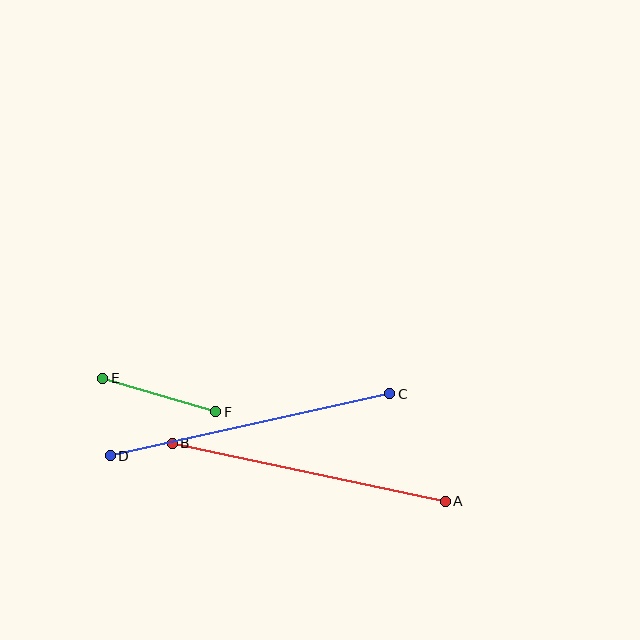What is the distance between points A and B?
The distance is approximately 279 pixels.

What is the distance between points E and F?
The distance is approximately 118 pixels.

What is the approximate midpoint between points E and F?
The midpoint is at approximately (159, 395) pixels.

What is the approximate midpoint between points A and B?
The midpoint is at approximately (309, 472) pixels.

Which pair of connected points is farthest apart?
Points C and D are farthest apart.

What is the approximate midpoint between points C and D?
The midpoint is at approximately (250, 425) pixels.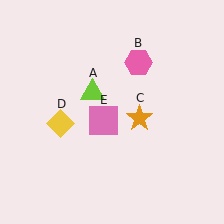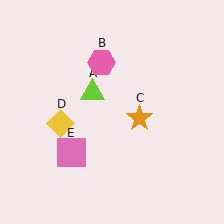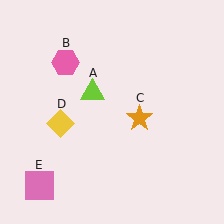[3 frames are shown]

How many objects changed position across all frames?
2 objects changed position: pink hexagon (object B), pink square (object E).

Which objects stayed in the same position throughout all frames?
Lime triangle (object A) and orange star (object C) and yellow diamond (object D) remained stationary.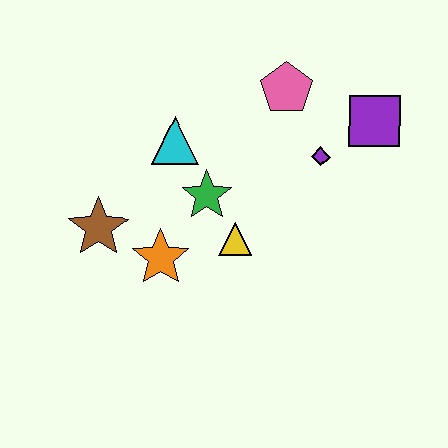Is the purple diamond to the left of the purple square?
Yes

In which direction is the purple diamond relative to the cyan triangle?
The purple diamond is to the right of the cyan triangle.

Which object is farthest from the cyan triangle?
The purple square is farthest from the cyan triangle.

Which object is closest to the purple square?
The purple diamond is closest to the purple square.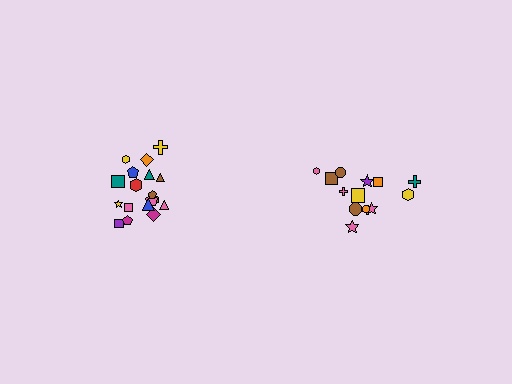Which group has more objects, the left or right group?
The left group.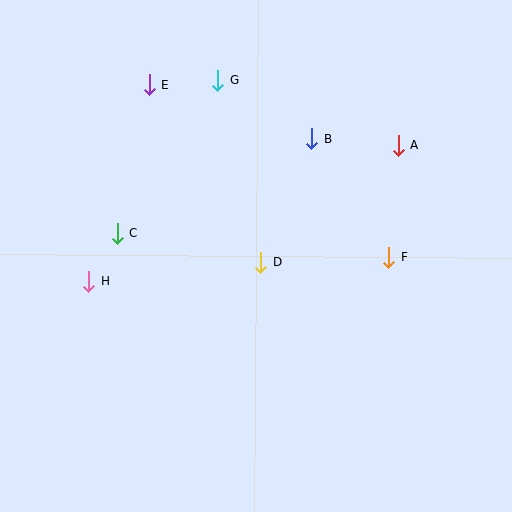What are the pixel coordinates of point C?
Point C is at (118, 233).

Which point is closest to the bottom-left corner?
Point H is closest to the bottom-left corner.